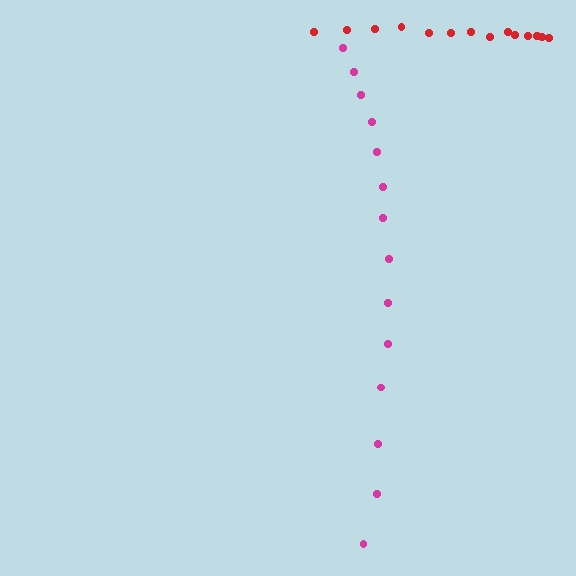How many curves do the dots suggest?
There are 2 distinct paths.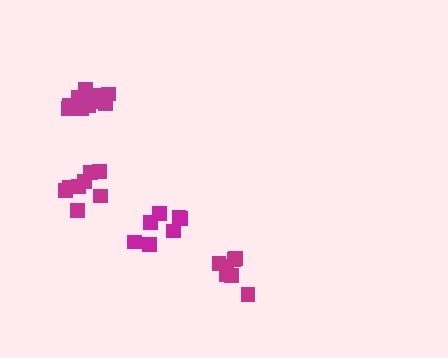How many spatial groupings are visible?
There are 4 spatial groupings.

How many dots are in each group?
Group 1: 7 dots, Group 2: 7 dots, Group 3: 11 dots, Group 4: 8 dots (33 total).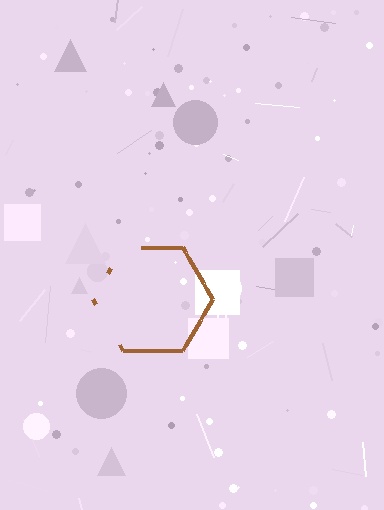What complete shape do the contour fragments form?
The contour fragments form a hexagon.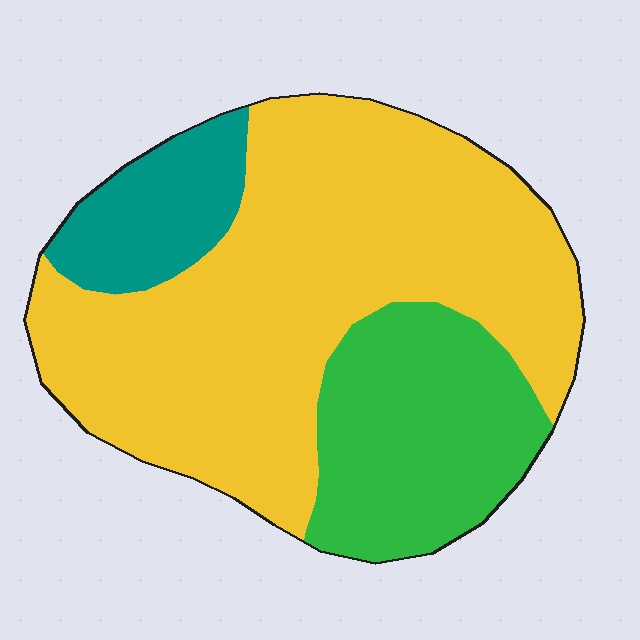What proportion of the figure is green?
Green takes up about one quarter (1/4) of the figure.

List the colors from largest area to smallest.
From largest to smallest: yellow, green, teal.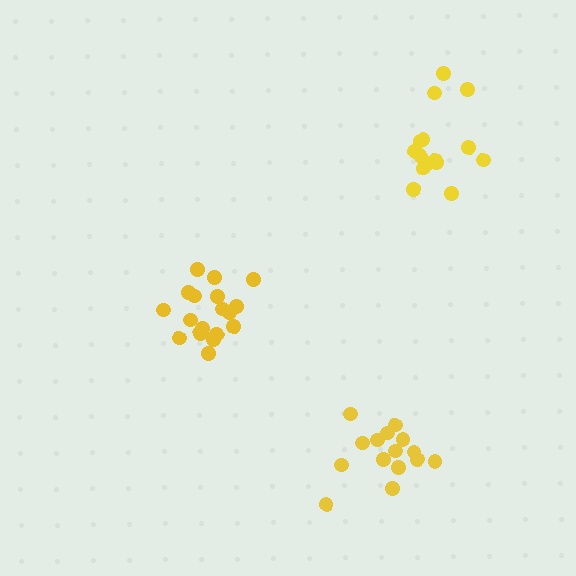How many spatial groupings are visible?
There are 3 spatial groupings.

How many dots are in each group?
Group 1: 15 dots, Group 2: 18 dots, Group 3: 15 dots (48 total).